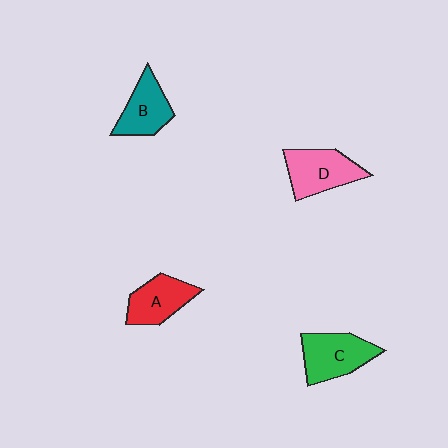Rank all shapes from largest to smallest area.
From largest to smallest: D (pink), C (green), A (red), B (teal).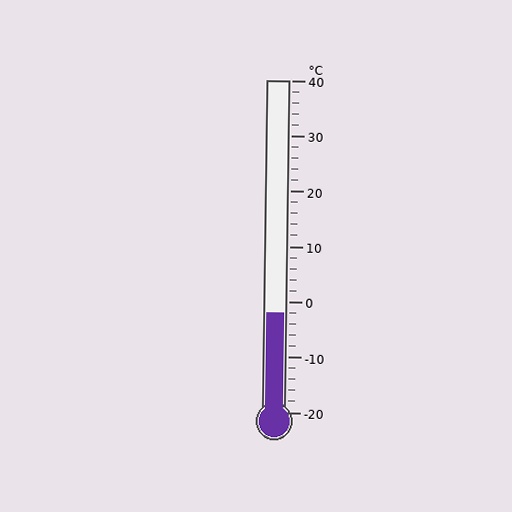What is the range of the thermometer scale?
The thermometer scale ranges from -20°C to 40°C.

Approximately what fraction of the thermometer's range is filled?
The thermometer is filled to approximately 30% of its range.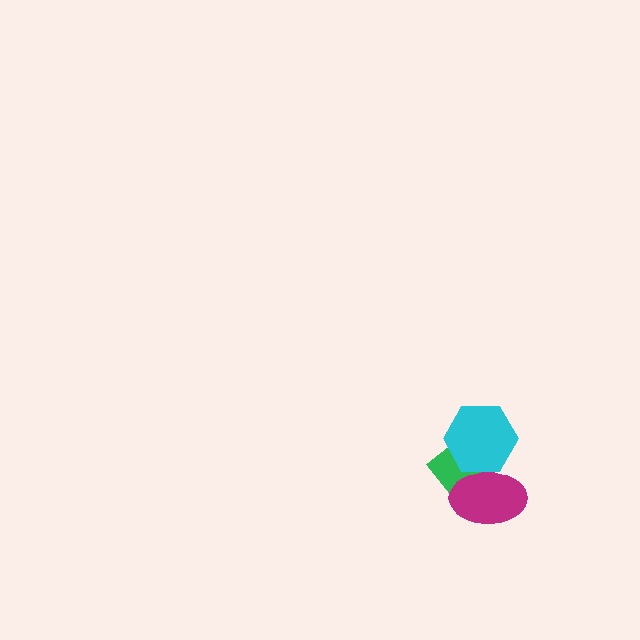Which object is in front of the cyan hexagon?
The magenta ellipse is in front of the cyan hexagon.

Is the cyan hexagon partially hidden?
Yes, it is partially covered by another shape.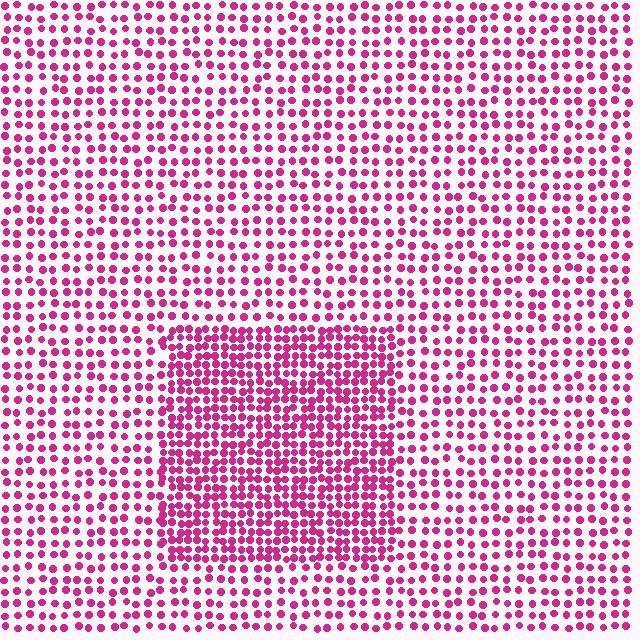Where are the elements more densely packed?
The elements are more densely packed inside the rectangle boundary.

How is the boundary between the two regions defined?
The boundary is defined by a change in element density (approximately 1.8x ratio). All elements are the same color, size, and shape.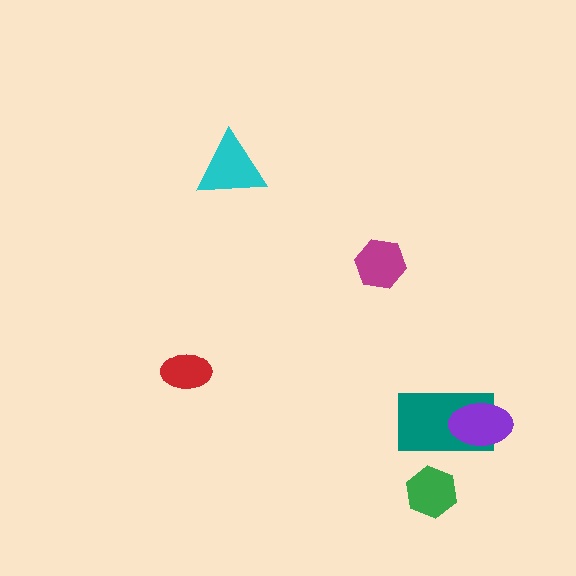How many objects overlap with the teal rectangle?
1 object overlaps with the teal rectangle.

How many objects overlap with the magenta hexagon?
0 objects overlap with the magenta hexagon.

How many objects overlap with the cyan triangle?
0 objects overlap with the cyan triangle.